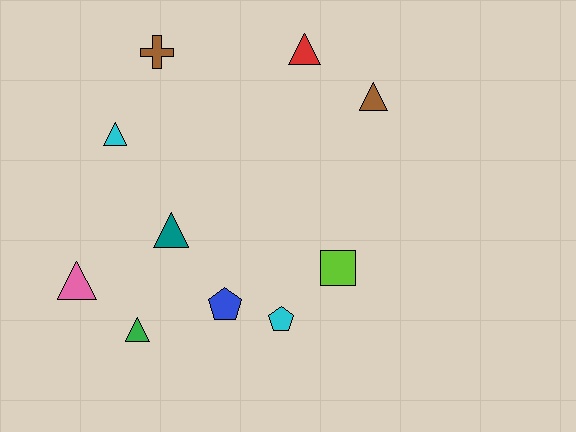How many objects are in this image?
There are 10 objects.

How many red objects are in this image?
There is 1 red object.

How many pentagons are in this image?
There are 2 pentagons.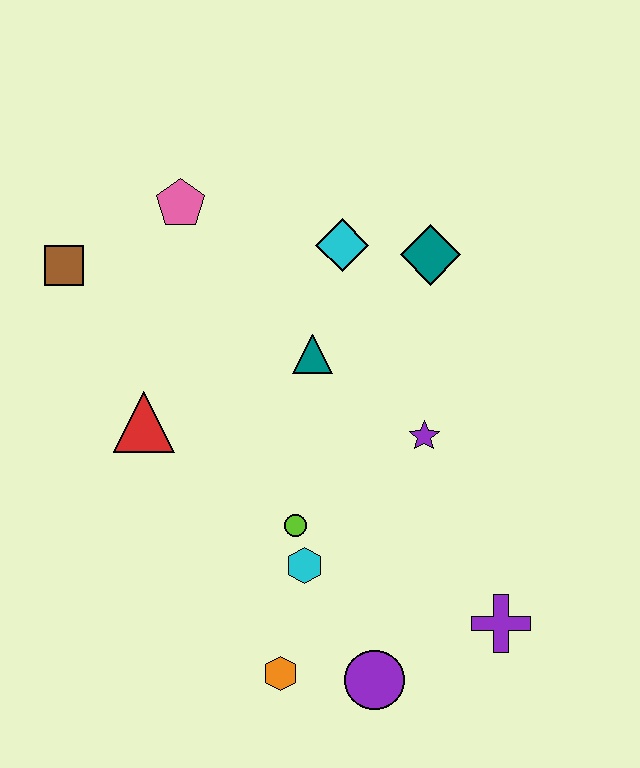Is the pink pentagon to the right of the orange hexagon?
No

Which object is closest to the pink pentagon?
The brown square is closest to the pink pentagon.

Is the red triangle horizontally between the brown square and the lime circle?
Yes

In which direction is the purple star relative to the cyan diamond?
The purple star is below the cyan diamond.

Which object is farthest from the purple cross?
The brown square is farthest from the purple cross.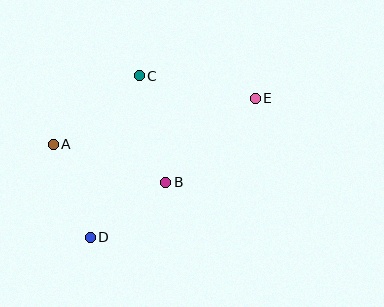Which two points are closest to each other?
Points B and D are closest to each other.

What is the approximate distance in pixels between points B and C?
The distance between B and C is approximately 109 pixels.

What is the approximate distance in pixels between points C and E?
The distance between C and E is approximately 118 pixels.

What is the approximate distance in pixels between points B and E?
The distance between B and E is approximately 123 pixels.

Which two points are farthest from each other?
Points D and E are farthest from each other.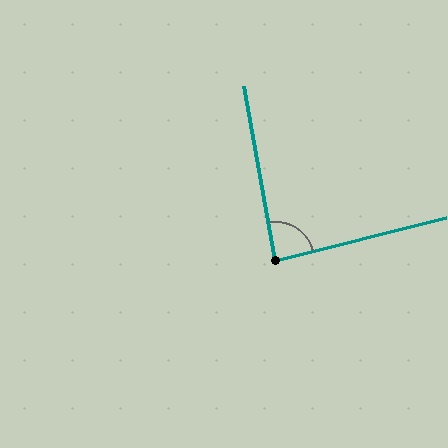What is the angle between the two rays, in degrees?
Approximately 86 degrees.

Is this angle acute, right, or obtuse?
It is approximately a right angle.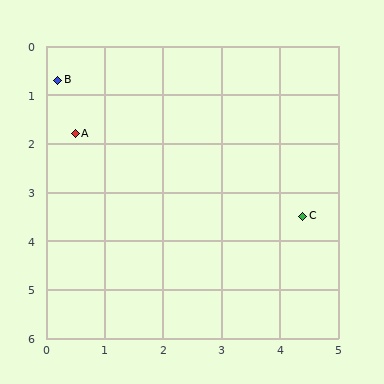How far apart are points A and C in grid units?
Points A and C are about 4.3 grid units apart.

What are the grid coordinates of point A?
Point A is at approximately (0.5, 1.8).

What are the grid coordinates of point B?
Point B is at approximately (0.2, 0.7).